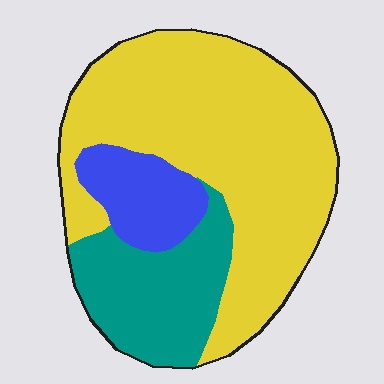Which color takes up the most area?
Yellow, at roughly 65%.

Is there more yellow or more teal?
Yellow.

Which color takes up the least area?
Blue, at roughly 15%.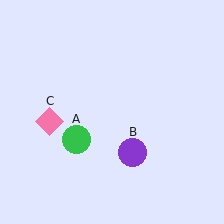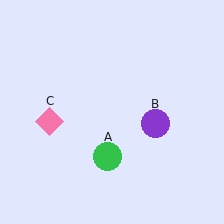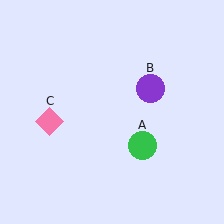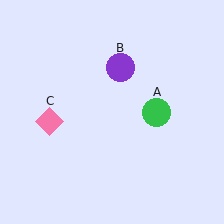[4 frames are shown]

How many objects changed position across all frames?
2 objects changed position: green circle (object A), purple circle (object B).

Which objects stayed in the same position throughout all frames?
Pink diamond (object C) remained stationary.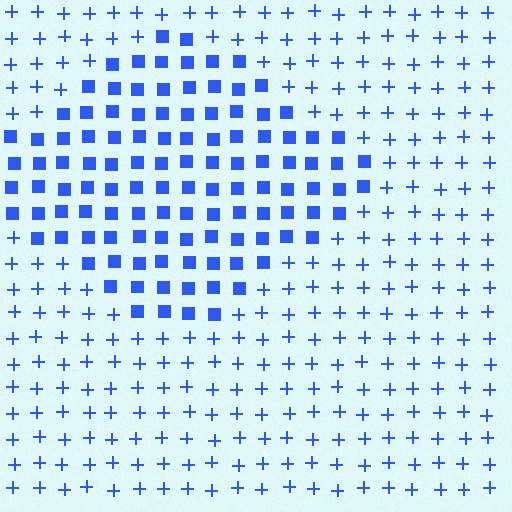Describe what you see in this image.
The image is filled with small blue elements arranged in a uniform grid. A diamond-shaped region contains squares, while the surrounding area contains plus signs. The boundary is defined purely by the change in element shape.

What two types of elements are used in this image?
The image uses squares inside the diamond region and plus signs outside it.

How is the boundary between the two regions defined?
The boundary is defined by a change in element shape: squares inside vs. plus signs outside. All elements share the same color and spacing.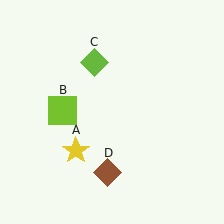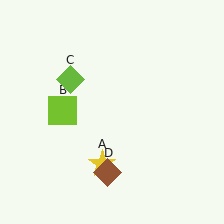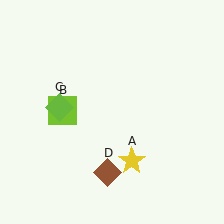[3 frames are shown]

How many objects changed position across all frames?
2 objects changed position: yellow star (object A), lime diamond (object C).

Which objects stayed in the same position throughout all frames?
Lime square (object B) and brown diamond (object D) remained stationary.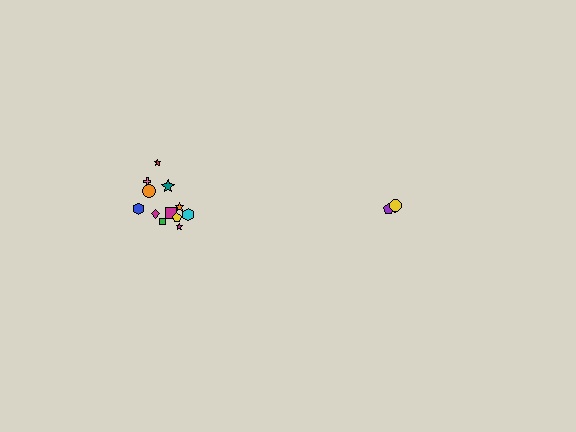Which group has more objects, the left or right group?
The left group.